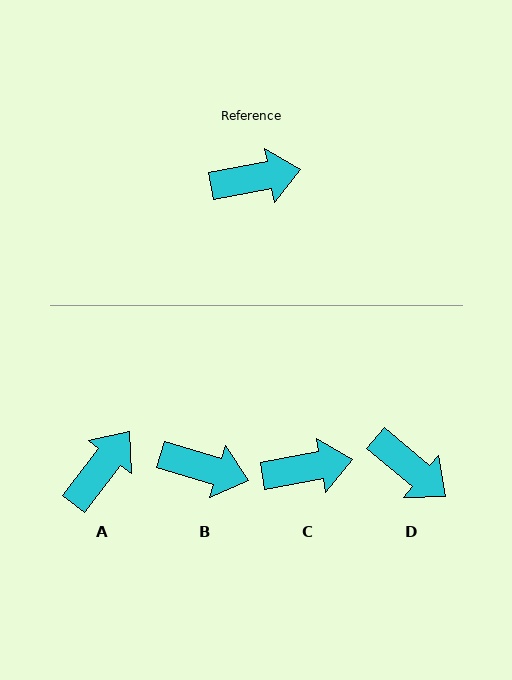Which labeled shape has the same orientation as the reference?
C.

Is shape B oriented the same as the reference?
No, it is off by about 26 degrees.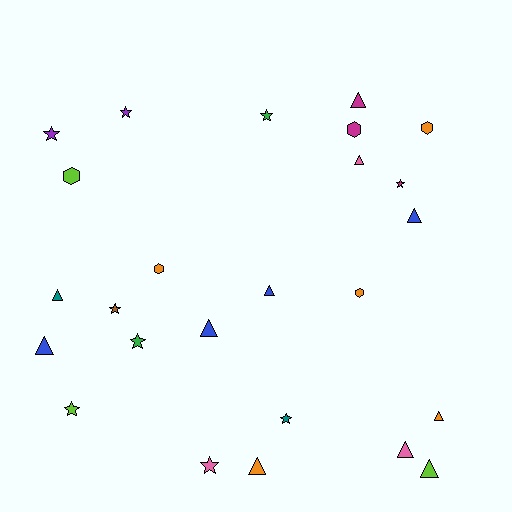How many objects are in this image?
There are 25 objects.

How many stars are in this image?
There are 9 stars.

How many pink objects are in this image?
There are 3 pink objects.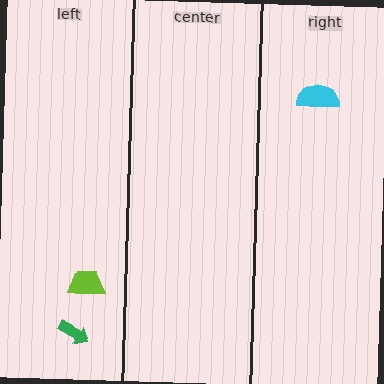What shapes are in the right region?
The cyan semicircle.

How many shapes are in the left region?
2.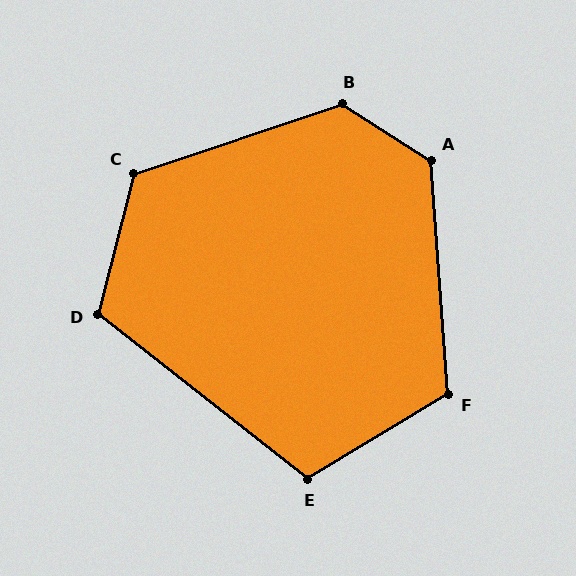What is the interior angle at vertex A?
Approximately 126 degrees (obtuse).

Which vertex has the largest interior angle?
B, at approximately 129 degrees.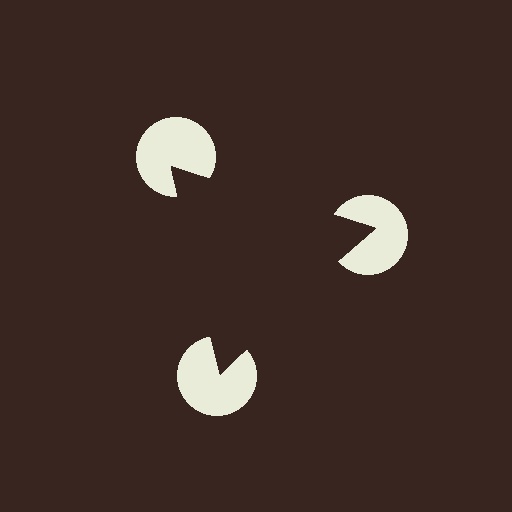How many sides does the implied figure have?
3 sides.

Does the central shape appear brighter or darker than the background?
It typically appears slightly darker than the background, even though no actual brightness change is drawn.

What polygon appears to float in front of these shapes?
An illusory triangle — its edges are inferred from the aligned wedge cuts in the pac-man discs, not physically drawn.